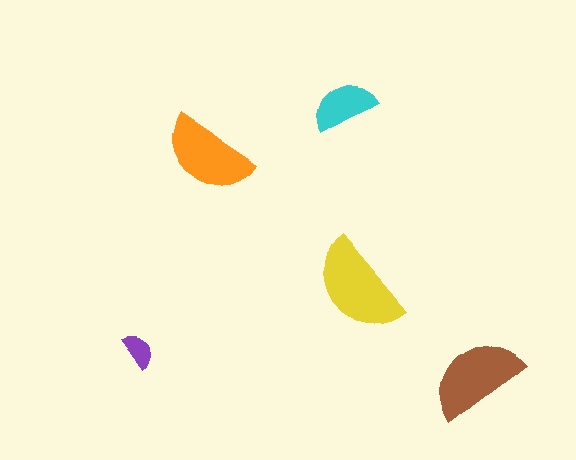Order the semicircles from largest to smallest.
the yellow one, the brown one, the orange one, the cyan one, the purple one.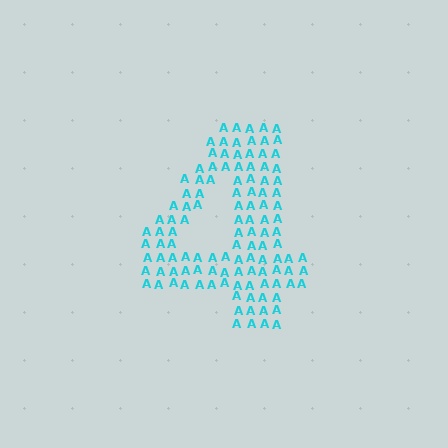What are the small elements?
The small elements are letter A's.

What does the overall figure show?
The overall figure shows the digit 4.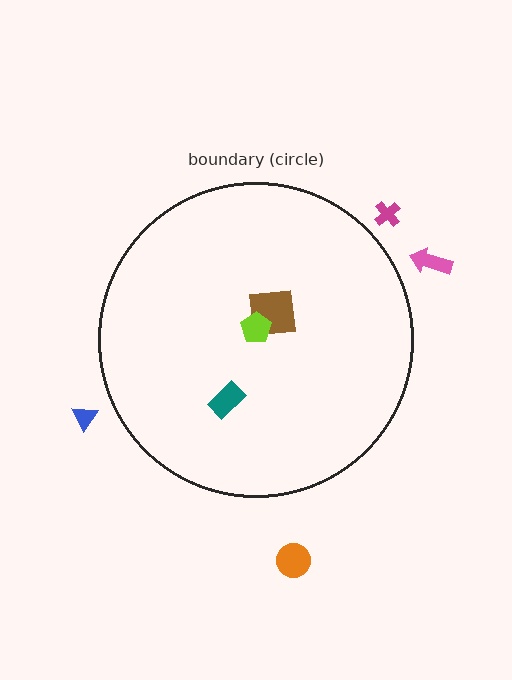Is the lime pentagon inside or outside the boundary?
Inside.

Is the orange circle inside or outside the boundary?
Outside.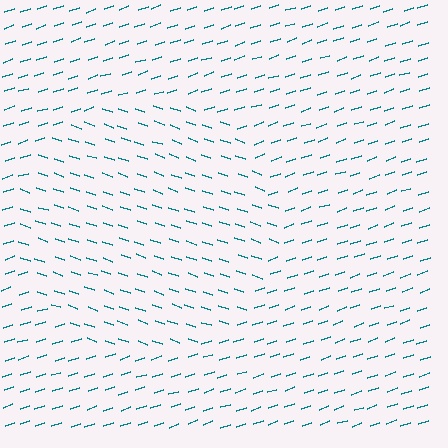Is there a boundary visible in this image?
Yes, there is a texture boundary formed by a change in line orientation.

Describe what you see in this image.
The image is filled with small teal line segments. A circle region in the image has lines oriented differently from the surrounding lines, creating a visible texture boundary.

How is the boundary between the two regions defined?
The boundary is defined purely by a change in line orientation (approximately 37 degrees difference). All lines are the same color and thickness.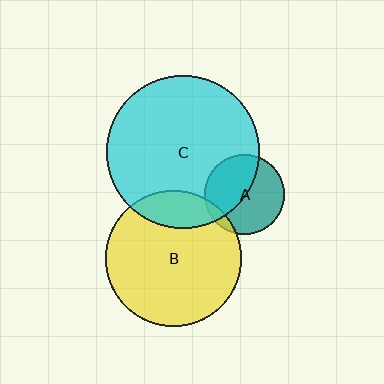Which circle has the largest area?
Circle C (cyan).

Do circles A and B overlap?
Yes.